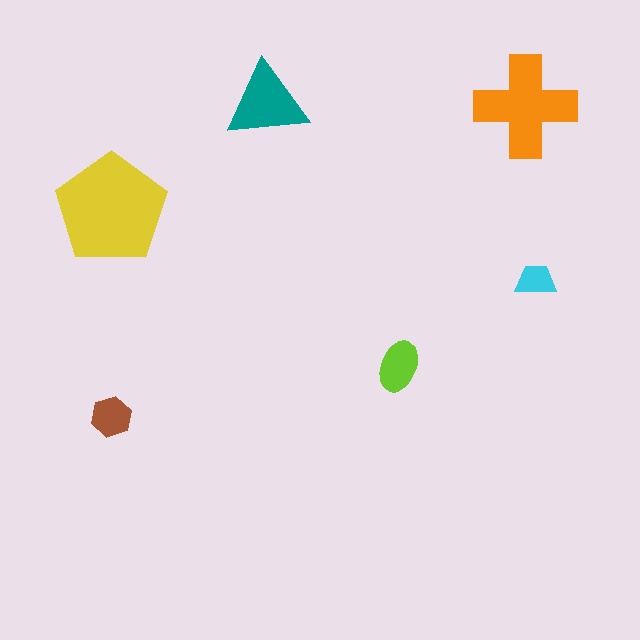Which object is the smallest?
The cyan trapezoid.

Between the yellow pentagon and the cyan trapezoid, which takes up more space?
The yellow pentagon.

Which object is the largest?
The yellow pentagon.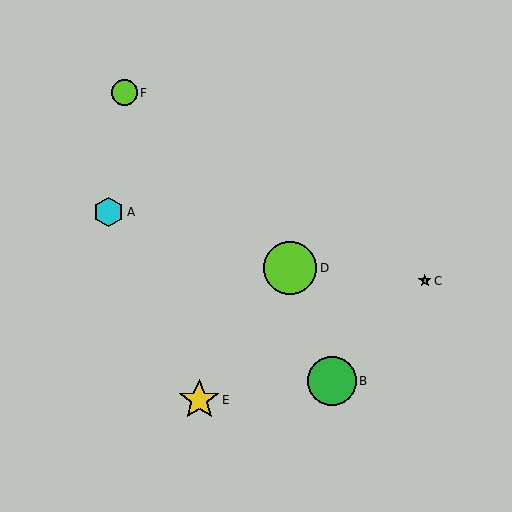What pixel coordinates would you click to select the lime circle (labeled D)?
Click at (290, 268) to select the lime circle D.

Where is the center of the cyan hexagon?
The center of the cyan hexagon is at (109, 212).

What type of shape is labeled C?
Shape C is a green star.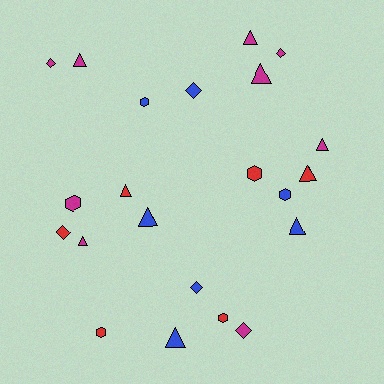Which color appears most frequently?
Magenta, with 9 objects.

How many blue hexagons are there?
There are 2 blue hexagons.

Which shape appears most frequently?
Triangle, with 10 objects.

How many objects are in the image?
There are 22 objects.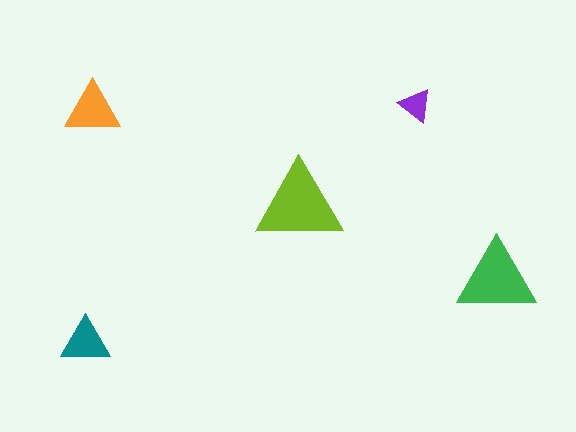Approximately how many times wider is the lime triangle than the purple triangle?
About 2.5 times wider.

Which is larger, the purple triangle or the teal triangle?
The teal one.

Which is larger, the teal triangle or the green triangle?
The green one.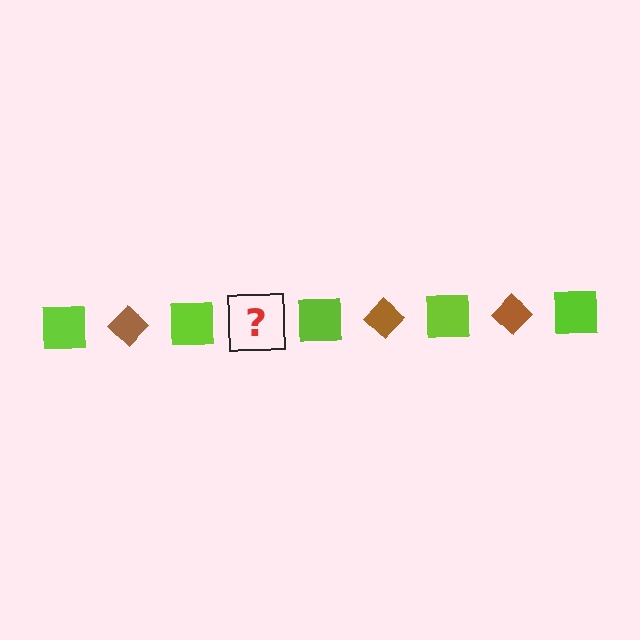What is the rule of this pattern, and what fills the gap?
The rule is that the pattern alternates between lime square and brown diamond. The gap should be filled with a brown diamond.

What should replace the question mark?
The question mark should be replaced with a brown diamond.